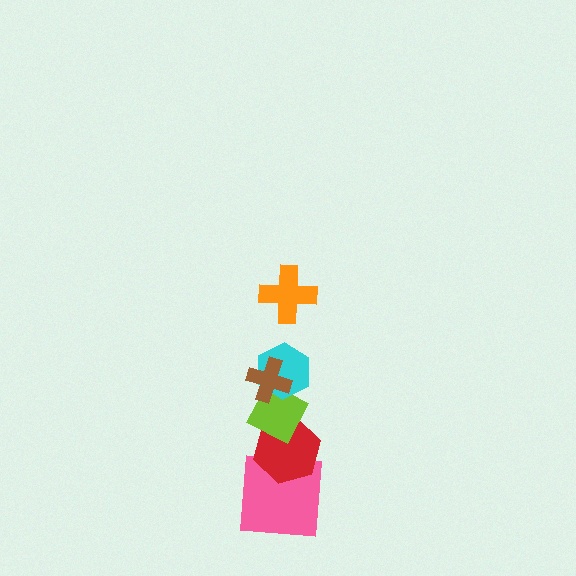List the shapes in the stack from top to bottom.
From top to bottom: the orange cross, the brown cross, the cyan hexagon, the lime diamond, the red hexagon, the pink square.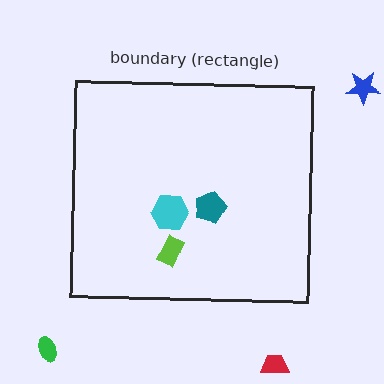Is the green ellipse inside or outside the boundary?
Outside.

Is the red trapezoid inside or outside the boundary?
Outside.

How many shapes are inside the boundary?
3 inside, 3 outside.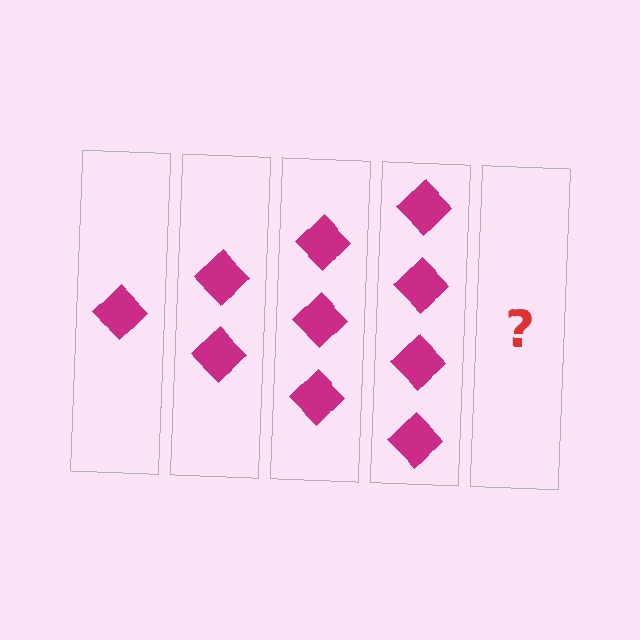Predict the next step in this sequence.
The next step is 5 diamonds.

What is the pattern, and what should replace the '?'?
The pattern is that each step adds one more diamond. The '?' should be 5 diamonds.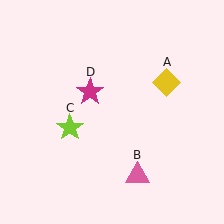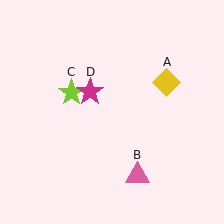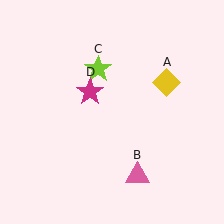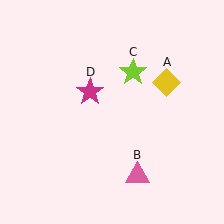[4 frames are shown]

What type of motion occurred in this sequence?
The lime star (object C) rotated clockwise around the center of the scene.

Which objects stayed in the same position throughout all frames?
Yellow diamond (object A) and pink triangle (object B) and magenta star (object D) remained stationary.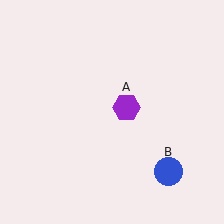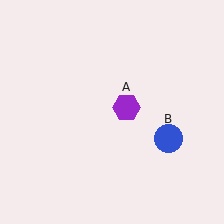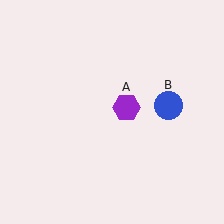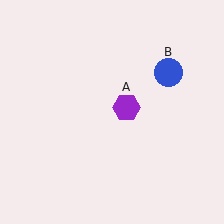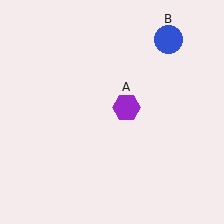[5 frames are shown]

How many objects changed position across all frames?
1 object changed position: blue circle (object B).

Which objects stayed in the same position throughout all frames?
Purple hexagon (object A) remained stationary.